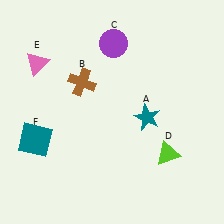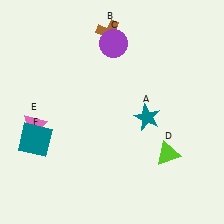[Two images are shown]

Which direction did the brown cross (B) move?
The brown cross (B) moved up.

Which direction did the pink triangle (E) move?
The pink triangle (E) moved down.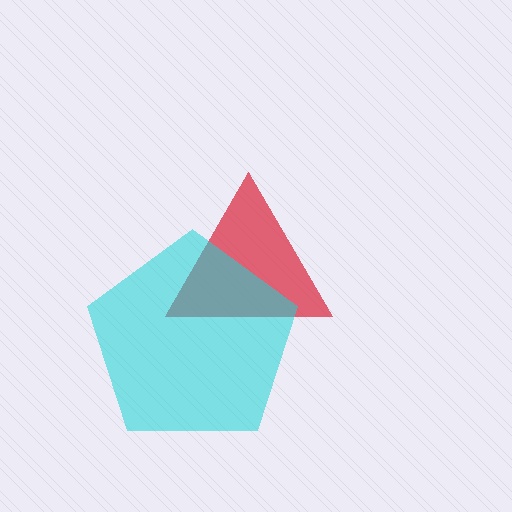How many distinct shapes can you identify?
There are 2 distinct shapes: a red triangle, a cyan pentagon.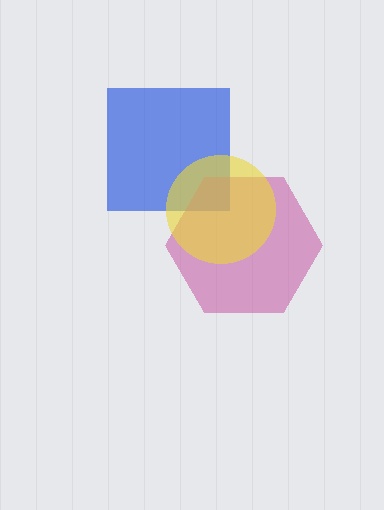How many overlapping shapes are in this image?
There are 3 overlapping shapes in the image.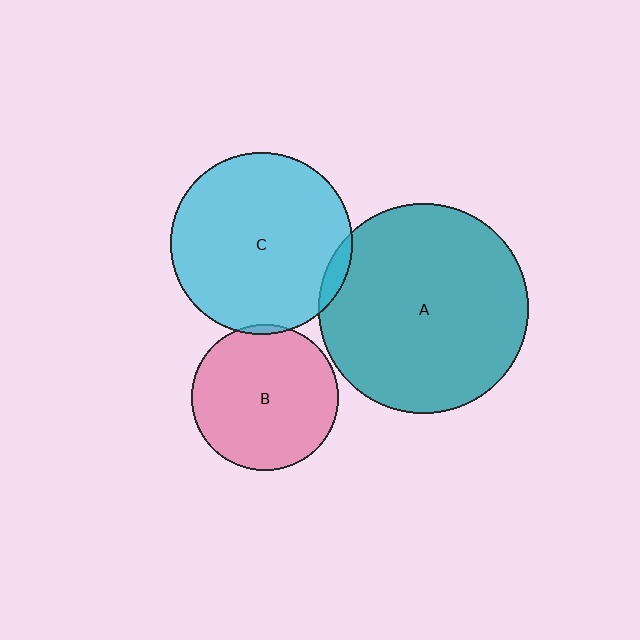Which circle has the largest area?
Circle A (teal).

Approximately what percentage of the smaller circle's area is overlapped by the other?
Approximately 5%.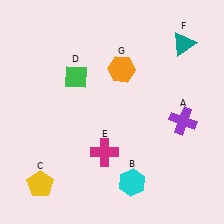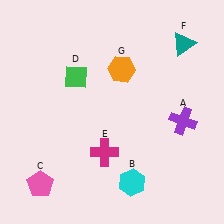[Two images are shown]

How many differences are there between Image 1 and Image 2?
There is 1 difference between the two images.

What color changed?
The pentagon (C) changed from yellow in Image 1 to pink in Image 2.